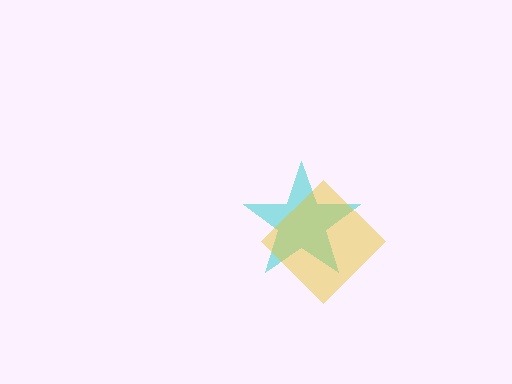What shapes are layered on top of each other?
The layered shapes are: a cyan star, a yellow diamond.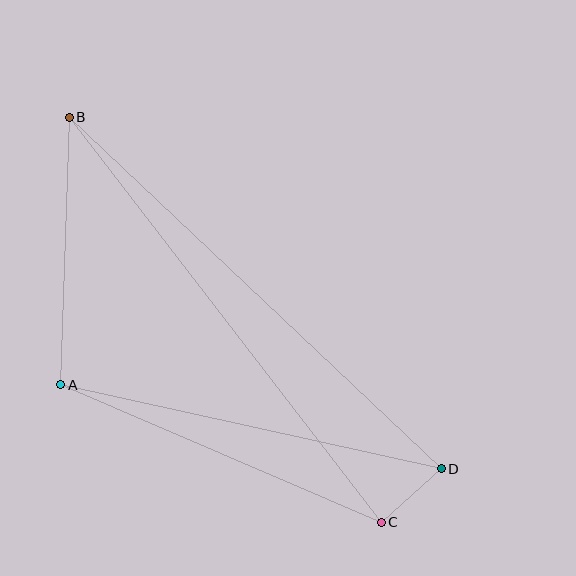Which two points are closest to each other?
Points C and D are closest to each other.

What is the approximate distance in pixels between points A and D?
The distance between A and D is approximately 389 pixels.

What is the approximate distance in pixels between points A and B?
The distance between A and B is approximately 268 pixels.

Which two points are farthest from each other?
Points B and D are farthest from each other.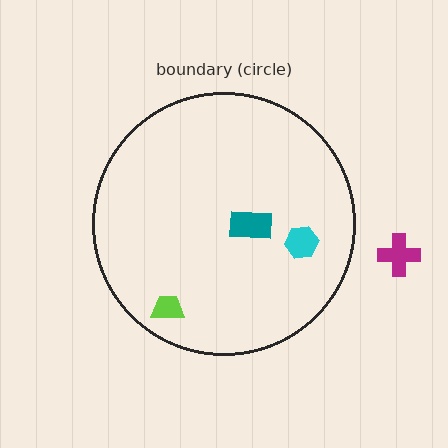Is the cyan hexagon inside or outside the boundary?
Inside.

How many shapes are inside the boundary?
3 inside, 1 outside.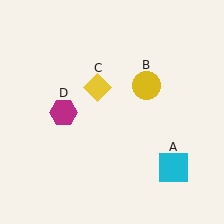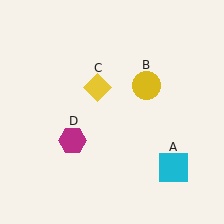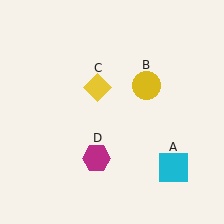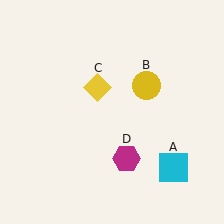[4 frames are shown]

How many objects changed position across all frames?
1 object changed position: magenta hexagon (object D).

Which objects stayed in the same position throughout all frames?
Cyan square (object A) and yellow circle (object B) and yellow diamond (object C) remained stationary.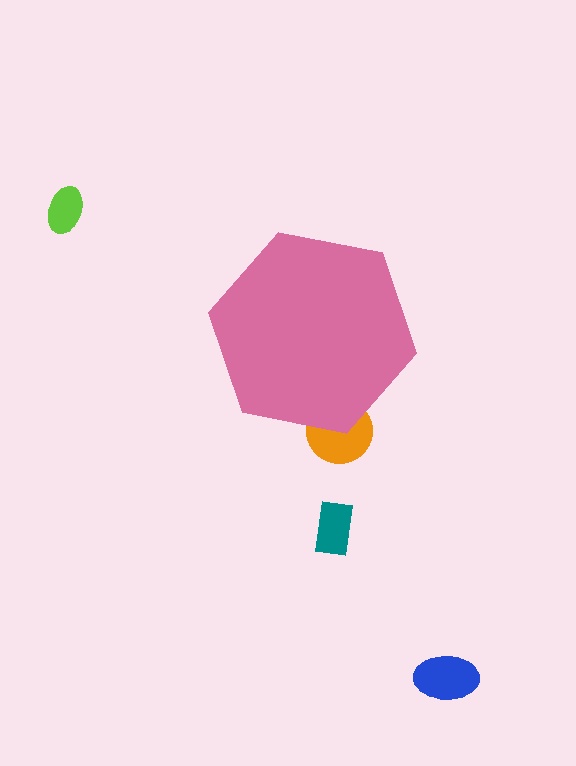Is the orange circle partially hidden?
Yes, the orange circle is partially hidden behind the pink hexagon.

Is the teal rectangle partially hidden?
No, the teal rectangle is fully visible.